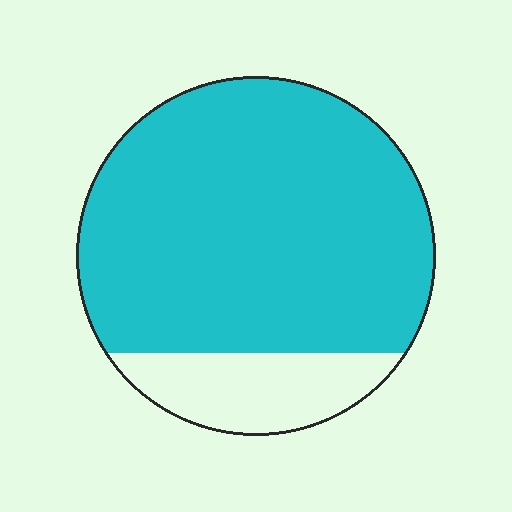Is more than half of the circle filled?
Yes.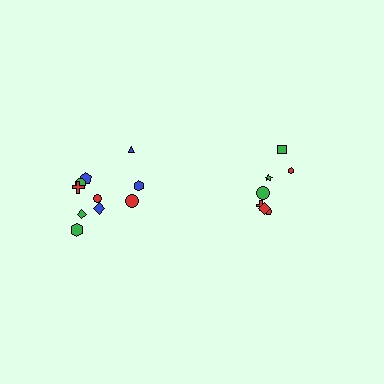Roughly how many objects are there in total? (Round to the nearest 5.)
Roughly 15 objects in total.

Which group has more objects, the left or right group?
The left group.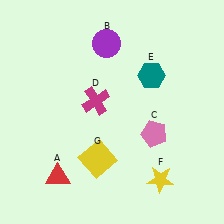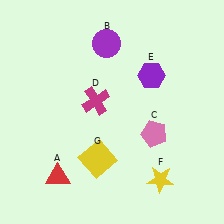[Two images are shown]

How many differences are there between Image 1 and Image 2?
There is 1 difference between the two images.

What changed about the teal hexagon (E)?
In Image 1, E is teal. In Image 2, it changed to purple.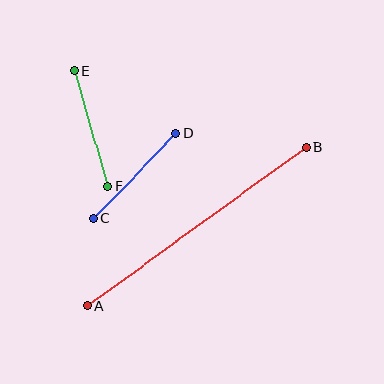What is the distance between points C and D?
The distance is approximately 118 pixels.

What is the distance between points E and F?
The distance is approximately 120 pixels.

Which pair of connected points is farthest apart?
Points A and B are farthest apart.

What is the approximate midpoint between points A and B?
The midpoint is at approximately (197, 226) pixels.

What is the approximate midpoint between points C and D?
The midpoint is at approximately (135, 176) pixels.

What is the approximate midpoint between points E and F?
The midpoint is at approximately (91, 128) pixels.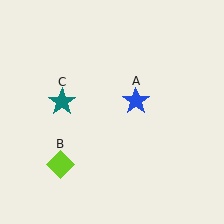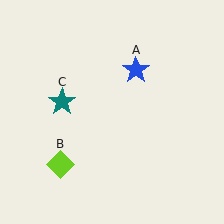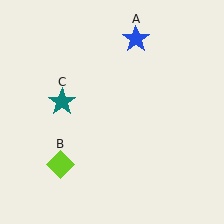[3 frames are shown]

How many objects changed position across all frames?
1 object changed position: blue star (object A).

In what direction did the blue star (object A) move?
The blue star (object A) moved up.